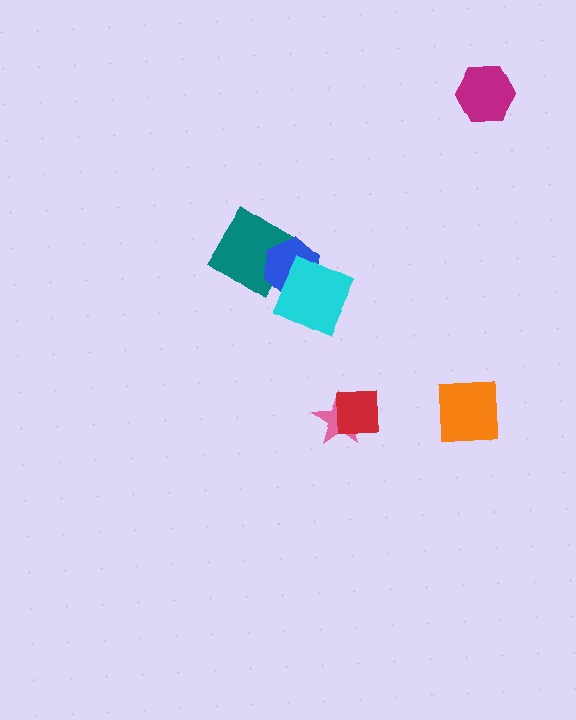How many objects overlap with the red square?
1 object overlaps with the red square.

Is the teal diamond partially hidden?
Yes, it is partially covered by another shape.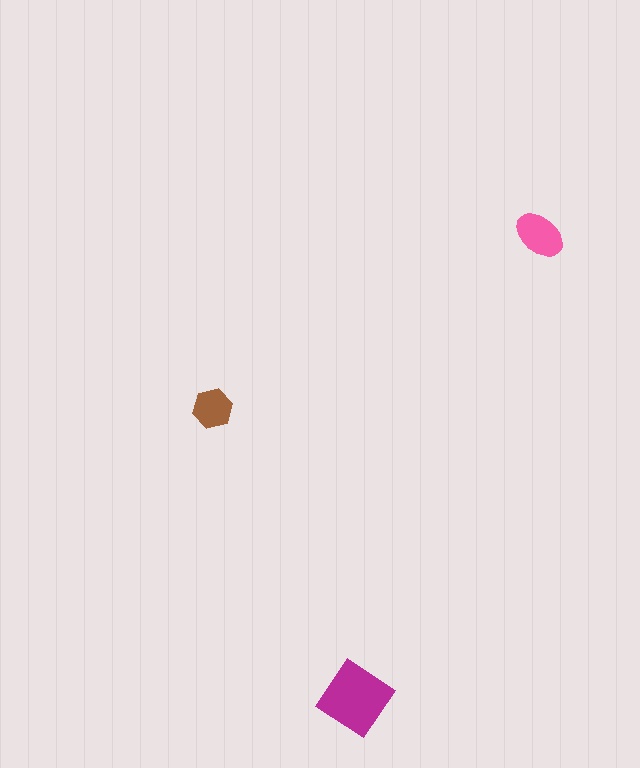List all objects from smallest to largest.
The brown hexagon, the pink ellipse, the magenta diamond.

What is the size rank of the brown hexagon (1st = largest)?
3rd.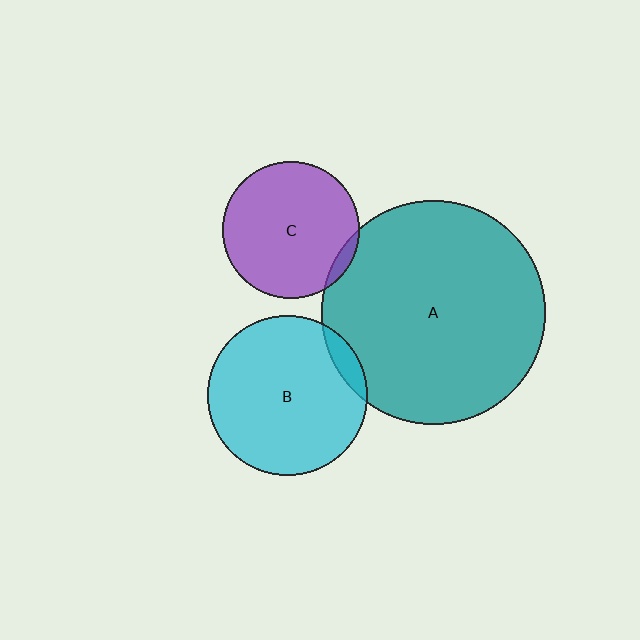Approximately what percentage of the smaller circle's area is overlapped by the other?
Approximately 5%.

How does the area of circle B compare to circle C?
Approximately 1.4 times.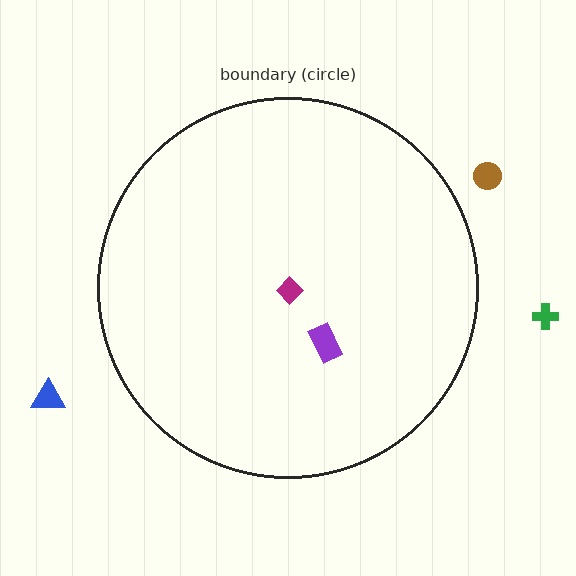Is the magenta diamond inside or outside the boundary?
Inside.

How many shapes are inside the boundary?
2 inside, 3 outside.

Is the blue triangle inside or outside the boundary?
Outside.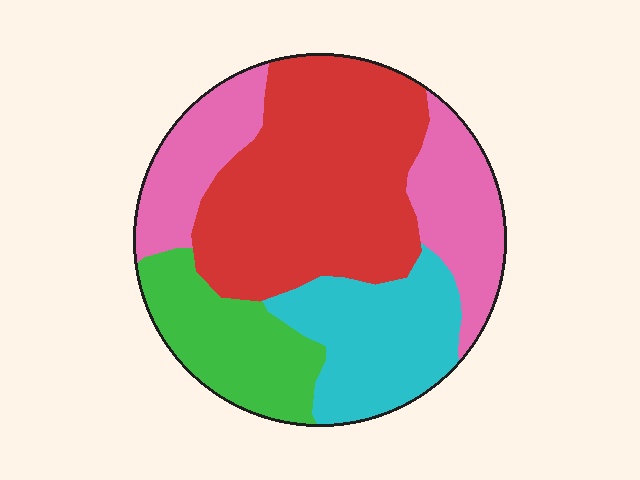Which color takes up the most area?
Red, at roughly 40%.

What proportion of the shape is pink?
Pink covers 25% of the shape.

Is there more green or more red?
Red.